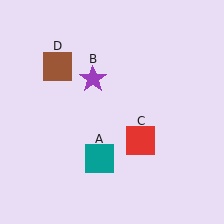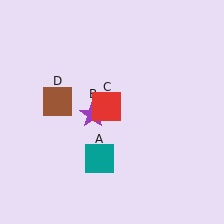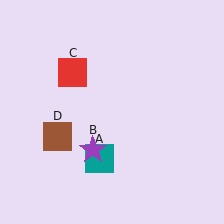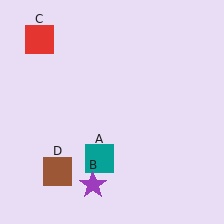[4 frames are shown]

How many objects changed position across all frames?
3 objects changed position: purple star (object B), red square (object C), brown square (object D).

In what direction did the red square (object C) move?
The red square (object C) moved up and to the left.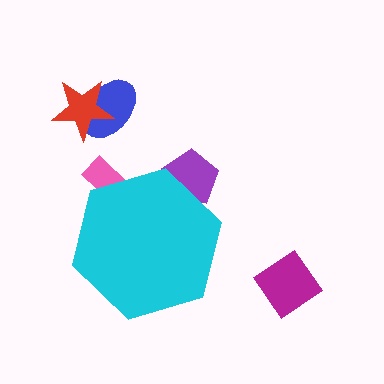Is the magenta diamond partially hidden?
No, the magenta diamond is fully visible.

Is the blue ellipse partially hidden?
No, the blue ellipse is fully visible.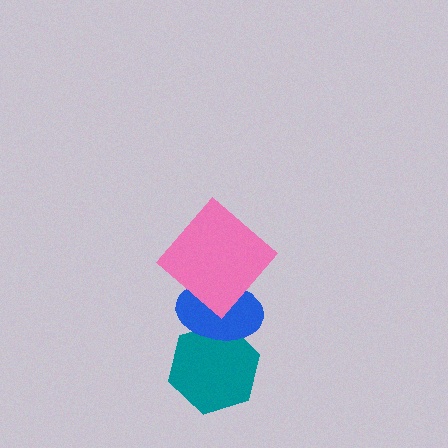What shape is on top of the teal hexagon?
The blue ellipse is on top of the teal hexagon.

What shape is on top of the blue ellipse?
The pink diamond is on top of the blue ellipse.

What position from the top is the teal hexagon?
The teal hexagon is 3rd from the top.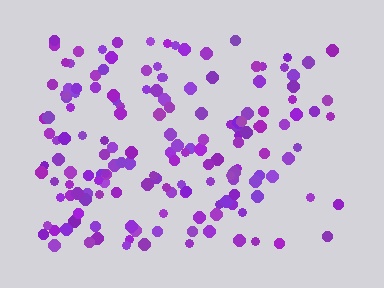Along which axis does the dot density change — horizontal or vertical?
Horizontal.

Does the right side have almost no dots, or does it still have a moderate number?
Still a moderate number, just noticeably fewer than the left.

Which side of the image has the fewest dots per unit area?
The right.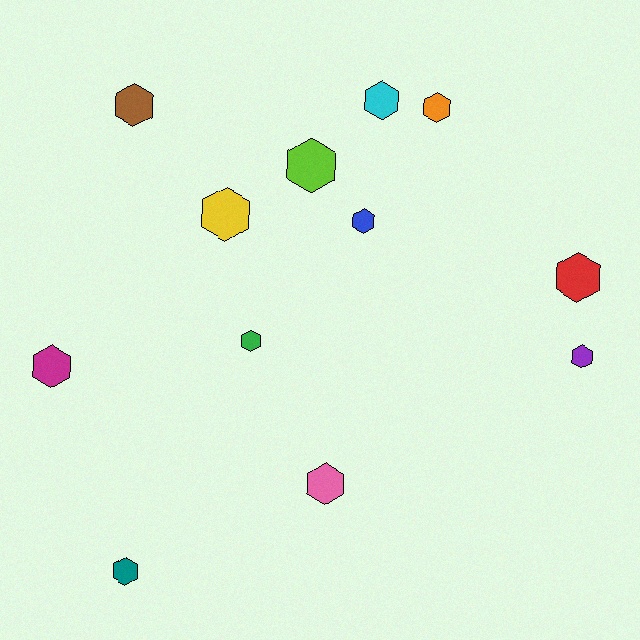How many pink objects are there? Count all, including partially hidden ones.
There is 1 pink object.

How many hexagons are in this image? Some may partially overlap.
There are 12 hexagons.